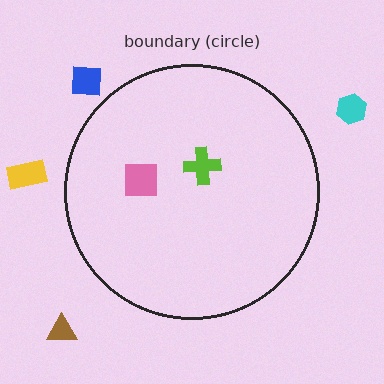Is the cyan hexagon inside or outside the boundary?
Outside.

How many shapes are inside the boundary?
2 inside, 4 outside.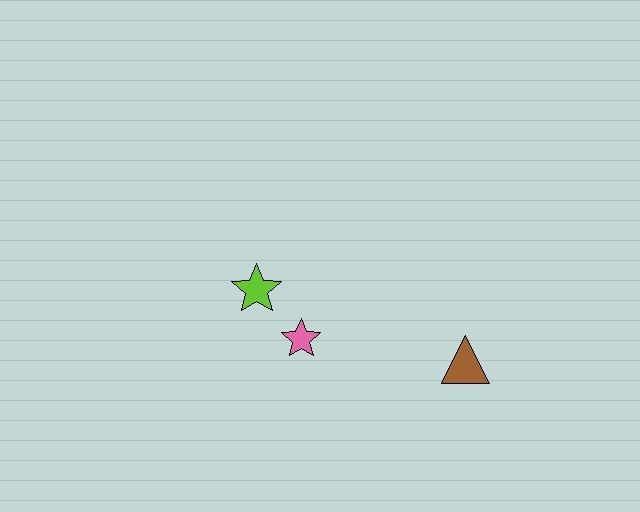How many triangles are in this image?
There is 1 triangle.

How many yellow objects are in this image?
There are no yellow objects.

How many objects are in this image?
There are 3 objects.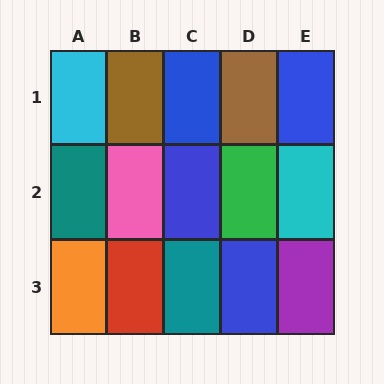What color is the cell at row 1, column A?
Cyan.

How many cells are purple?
1 cell is purple.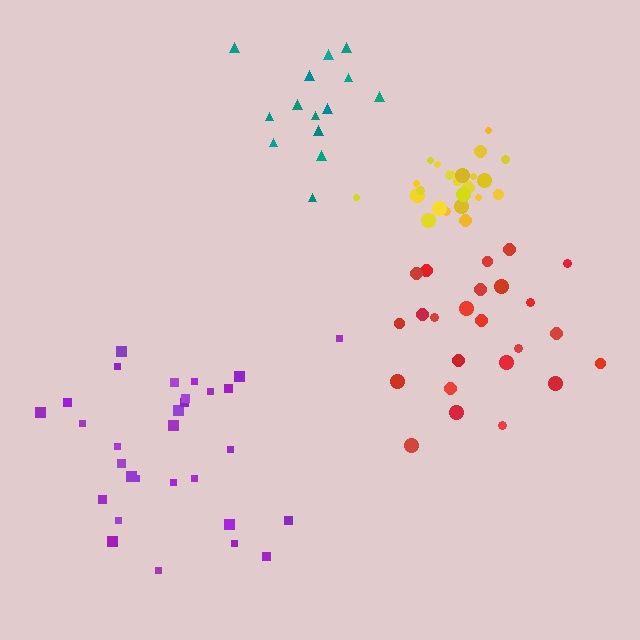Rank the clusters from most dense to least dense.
yellow, teal, purple, red.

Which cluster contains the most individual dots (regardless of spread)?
Purple (30).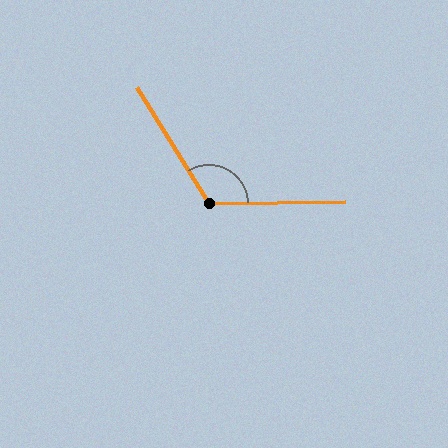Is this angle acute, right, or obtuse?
It is obtuse.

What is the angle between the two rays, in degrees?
Approximately 121 degrees.